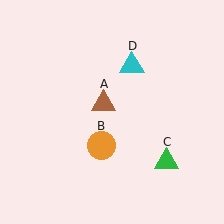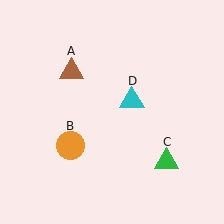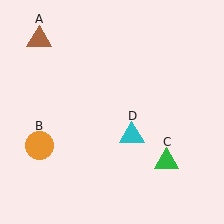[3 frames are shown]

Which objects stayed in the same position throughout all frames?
Green triangle (object C) remained stationary.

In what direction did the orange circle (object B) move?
The orange circle (object B) moved left.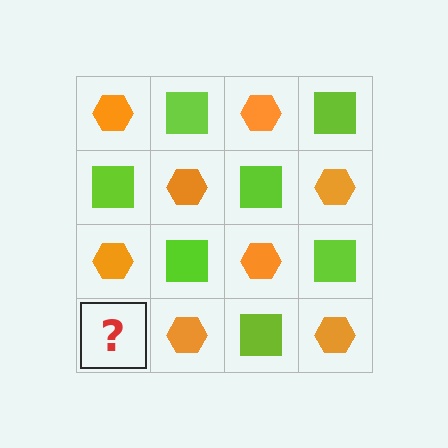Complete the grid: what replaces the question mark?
The question mark should be replaced with a lime square.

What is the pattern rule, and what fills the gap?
The rule is that it alternates orange hexagon and lime square in a checkerboard pattern. The gap should be filled with a lime square.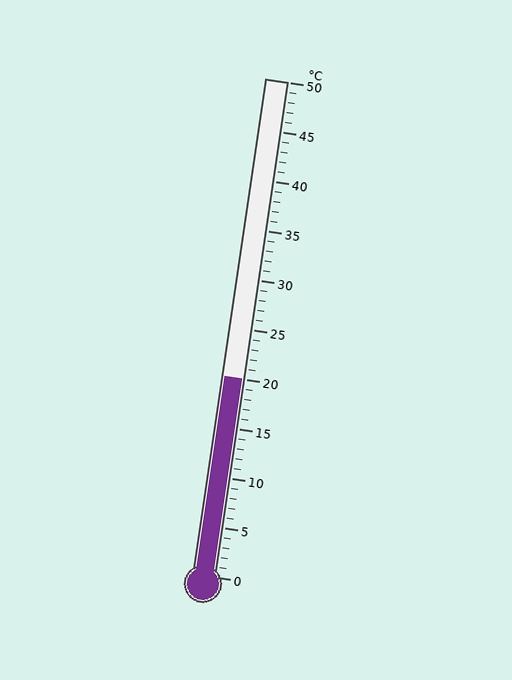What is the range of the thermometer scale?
The thermometer scale ranges from 0°C to 50°C.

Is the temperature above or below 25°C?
The temperature is below 25°C.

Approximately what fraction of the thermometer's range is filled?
The thermometer is filled to approximately 40% of its range.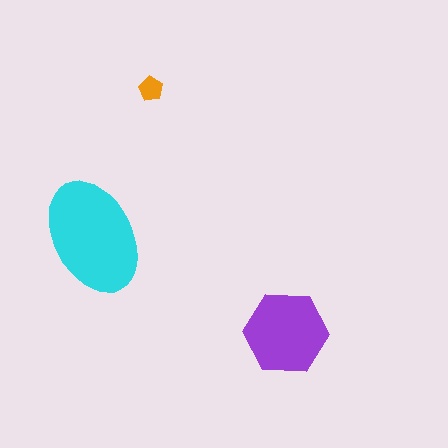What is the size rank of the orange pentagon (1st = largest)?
3rd.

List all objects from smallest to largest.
The orange pentagon, the purple hexagon, the cyan ellipse.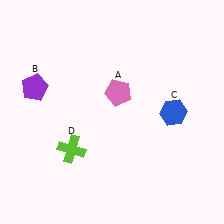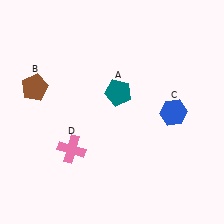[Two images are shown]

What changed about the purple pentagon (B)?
In Image 1, B is purple. In Image 2, it changed to brown.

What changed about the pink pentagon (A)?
In Image 1, A is pink. In Image 2, it changed to teal.